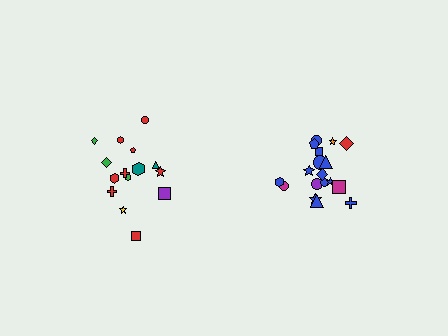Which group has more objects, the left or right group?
The right group.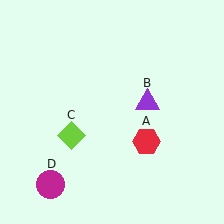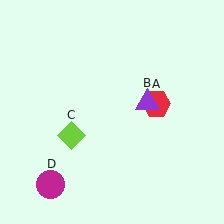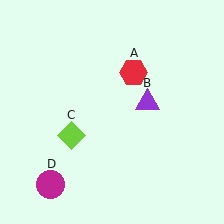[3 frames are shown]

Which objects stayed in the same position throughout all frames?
Purple triangle (object B) and lime diamond (object C) and magenta circle (object D) remained stationary.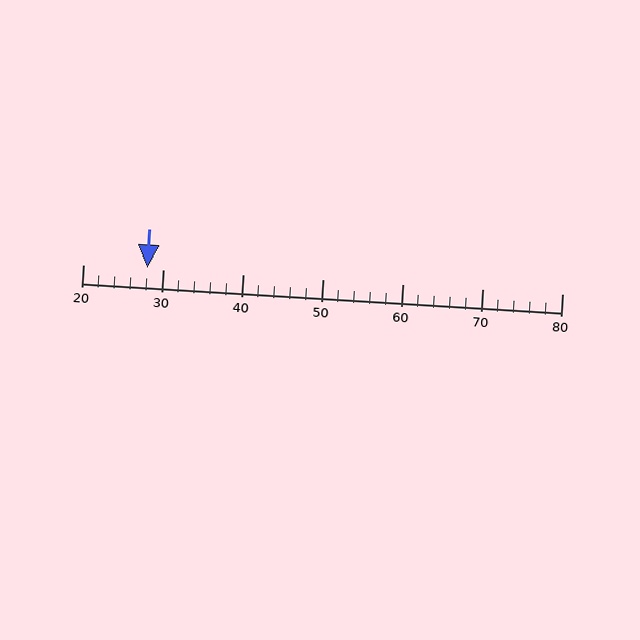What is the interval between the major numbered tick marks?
The major tick marks are spaced 10 units apart.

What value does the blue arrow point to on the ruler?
The blue arrow points to approximately 28.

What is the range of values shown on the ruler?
The ruler shows values from 20 to 80.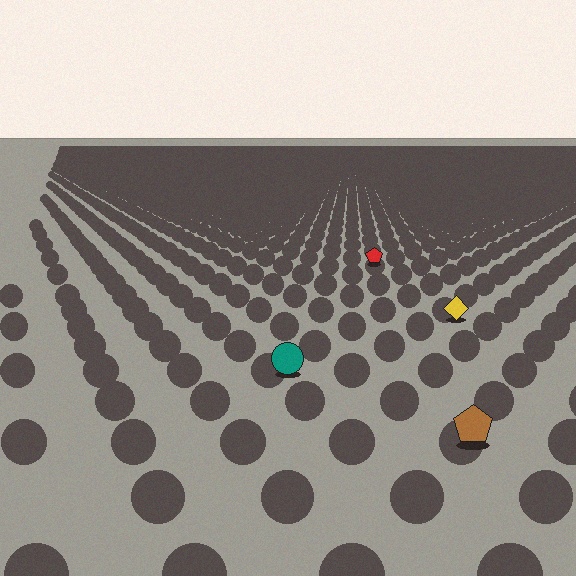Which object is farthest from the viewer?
The red pentagon is farthest from the viewer. It appears smaller and the ground texture around it is denser.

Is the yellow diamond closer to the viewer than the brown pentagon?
No. The brown pentagon is closer — you can tell from the texture gradient: the ground texture is coarser near it.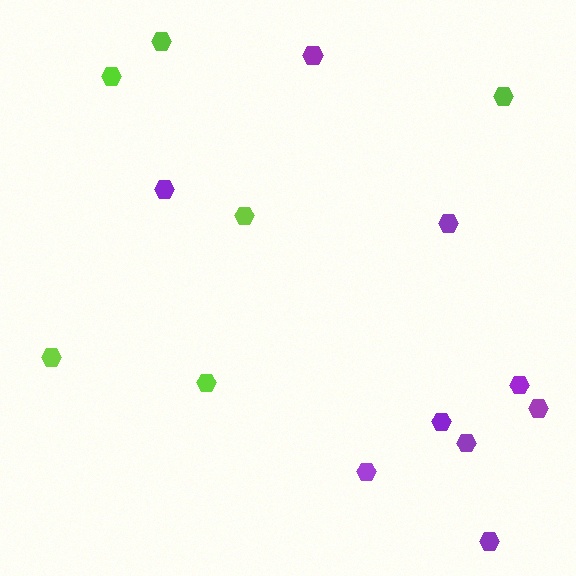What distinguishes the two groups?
There are 2 groups: one group of lime hexagons (6) and one group of purple hexagons (9).